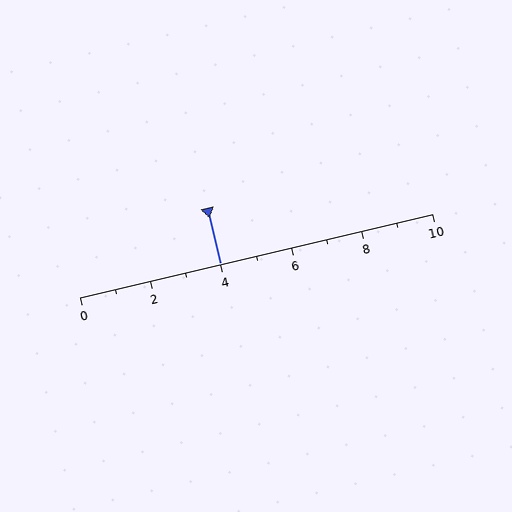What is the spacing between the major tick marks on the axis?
The major ticks are spaced 2 apart.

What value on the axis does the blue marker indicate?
The marker indicates approximately 4.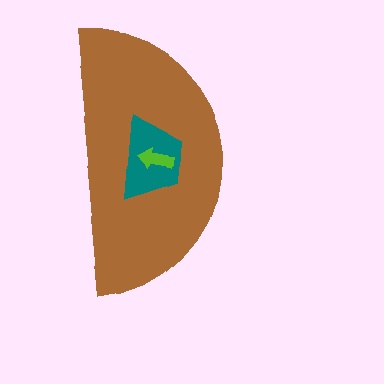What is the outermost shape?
The brown semicircle.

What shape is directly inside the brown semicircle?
The teal trapezoid.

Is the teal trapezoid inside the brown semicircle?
Yes.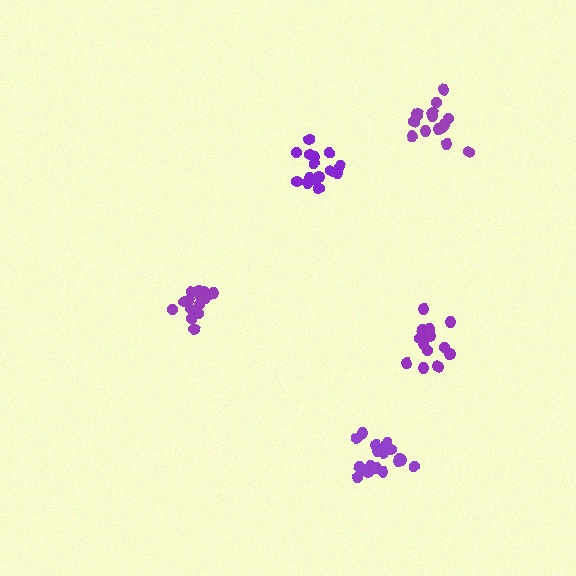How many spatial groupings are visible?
There are 5 spatial groupings.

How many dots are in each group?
Group 1: 15 dots, Group 2: 21 dots, Group 3: 15 dots, Group 4: 16 dots, Group 5: 15 dots (82 total).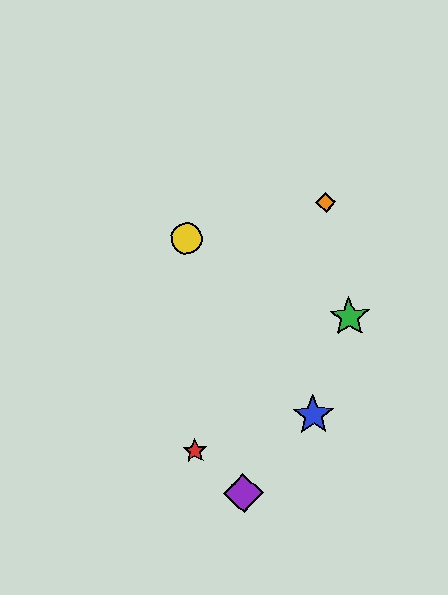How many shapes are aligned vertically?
2 shapes (the red star, the yellow circle) are aligned vertically.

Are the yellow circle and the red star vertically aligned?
Yes, both are at x≈187.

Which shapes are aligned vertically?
The red star, the yellow circle are aligned vertically.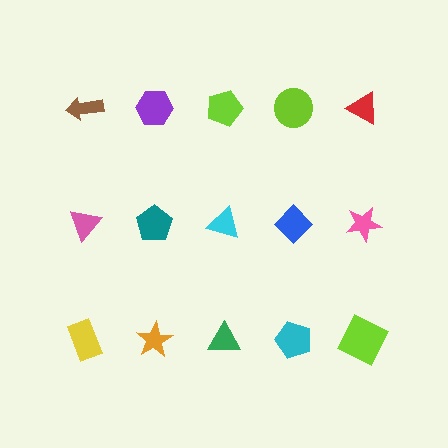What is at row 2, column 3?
A cyan triangle.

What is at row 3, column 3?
A green triangle.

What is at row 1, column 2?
A purple hexagon.